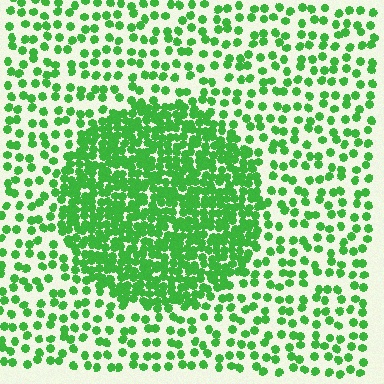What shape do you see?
I see a circle.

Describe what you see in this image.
The image contains small green elements arranged at two different densities. A circle-shaped region is visible where the elements are more densely packed than the surrounding area.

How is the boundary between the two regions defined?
The boundary is defined by a change in element density (approximately 2.6x ratio). All elements are the same color, size, and shape.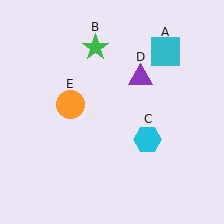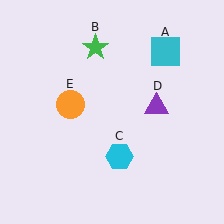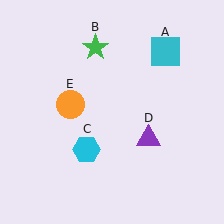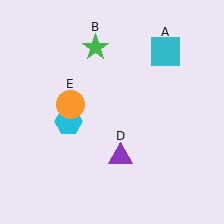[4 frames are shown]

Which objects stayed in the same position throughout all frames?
Cyan square (object A) and green star (object B) and orange circle (object E) remained stationary.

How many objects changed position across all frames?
2 objects changed position: cyan hexagon (object C), purple triangle (object D).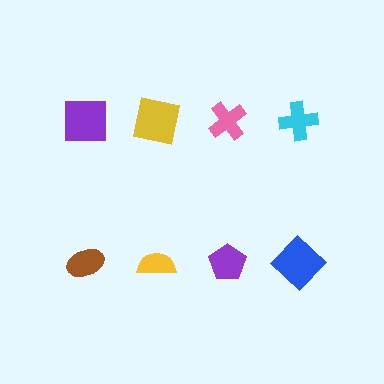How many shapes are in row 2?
4 shapes.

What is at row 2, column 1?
A brown ellipse.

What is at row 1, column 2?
A yellow square.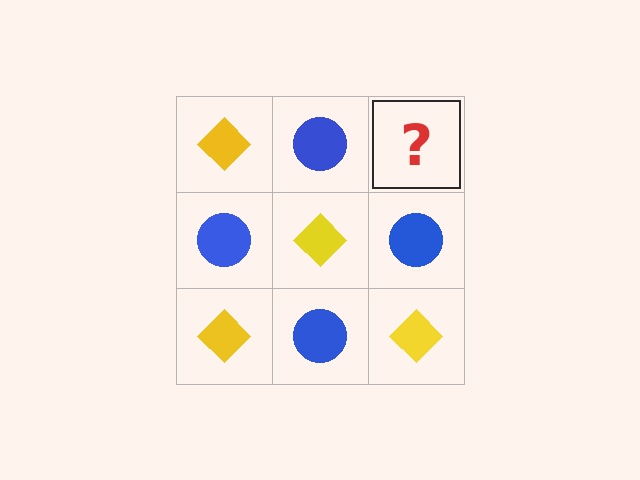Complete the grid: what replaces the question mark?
The question mark should be replaced with a yellow diamond.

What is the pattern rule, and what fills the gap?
The rule is that it alternates yellow diamond and blue circle in a checkerboard pattern. The gap should be filled with a yellow diamond.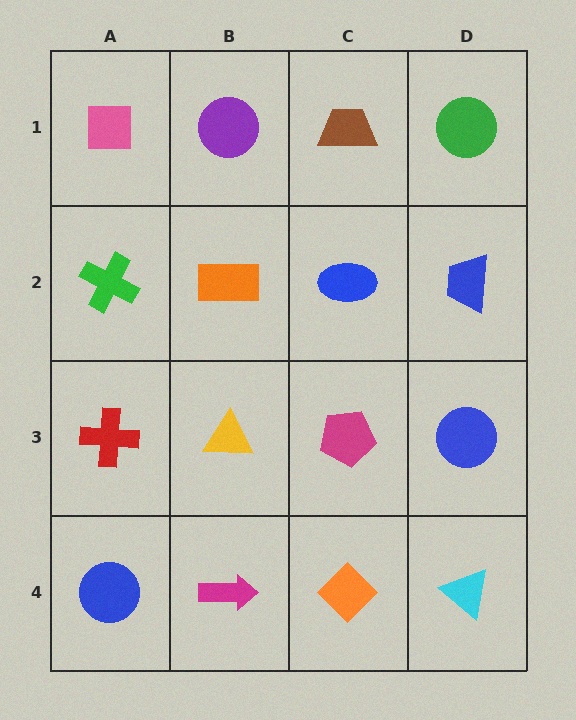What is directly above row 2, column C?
A brown trapezoid.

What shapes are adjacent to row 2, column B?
A purple circle (row 1, column B), a yellow triangle (row 3, column B), a green cross (row 2, column A), a blue ellipse (row 2, column C).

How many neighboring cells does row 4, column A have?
2.